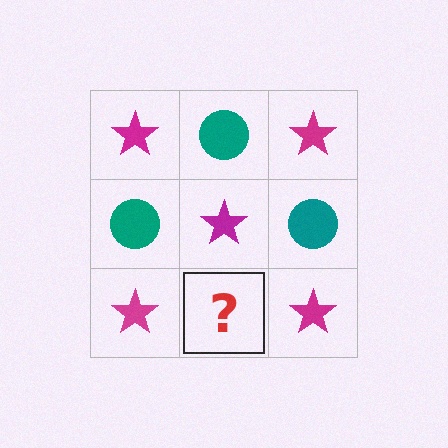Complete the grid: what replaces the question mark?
The question mark should be replaced with a teal circle.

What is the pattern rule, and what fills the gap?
The rule is that it alternates magenta star and teal circle in a checkerboard pattern. The gap should be filled with a teal circle.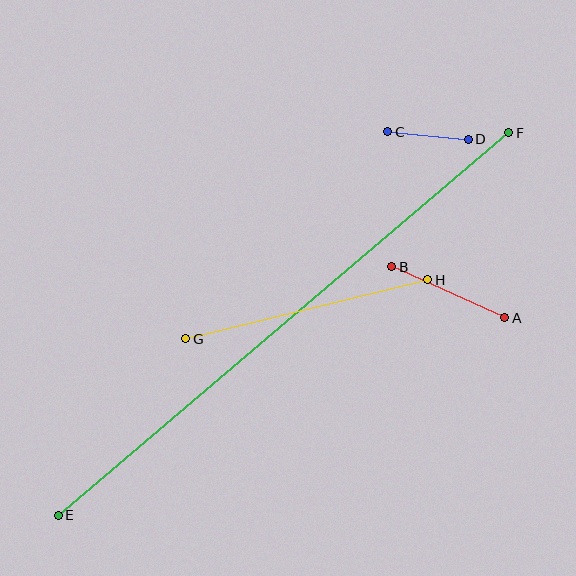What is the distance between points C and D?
The distance is approximately 81 pixels.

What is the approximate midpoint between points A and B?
The midpoint is at approximately (448, 292) pixels.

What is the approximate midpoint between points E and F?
The midpoint is at approximately (284, 324) pixels.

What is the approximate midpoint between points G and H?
The midpoint is at approximately (307, 309) pixels.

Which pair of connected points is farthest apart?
Points E and F are farthest apart.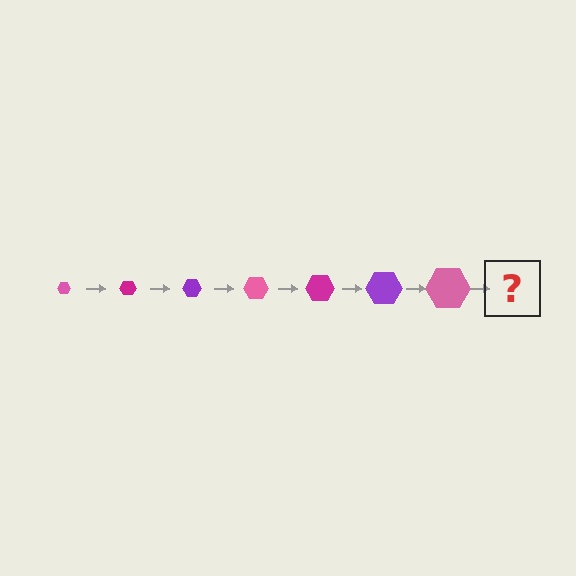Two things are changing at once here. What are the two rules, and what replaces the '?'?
The two rules are that the hexagon grows larger each step and the color cycles through pink, magenta, and purple. The '?' should be a magenta hexagon, larger than the previous one.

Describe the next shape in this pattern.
It should be a magenta hexagon, larger than the previous one.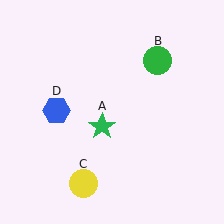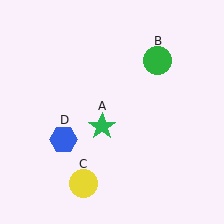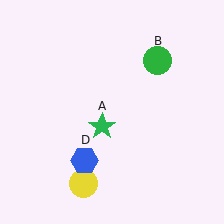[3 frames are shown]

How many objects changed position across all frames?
1 object changed position: blue hexagon (object D).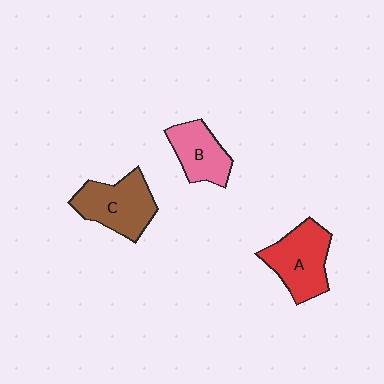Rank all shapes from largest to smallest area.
From largest to smallest: C (brown), A (red), B (pink).